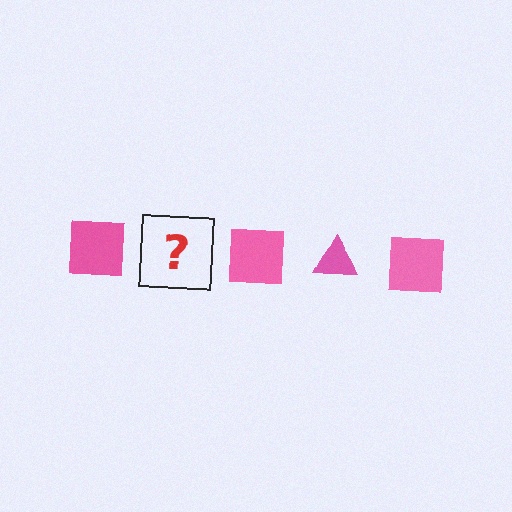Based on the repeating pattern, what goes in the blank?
The blank should be a pink triangle.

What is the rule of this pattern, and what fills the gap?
The rule is that the pattern cycles through square, triangle shapes in pink. The gap should be filled with a pink triangle.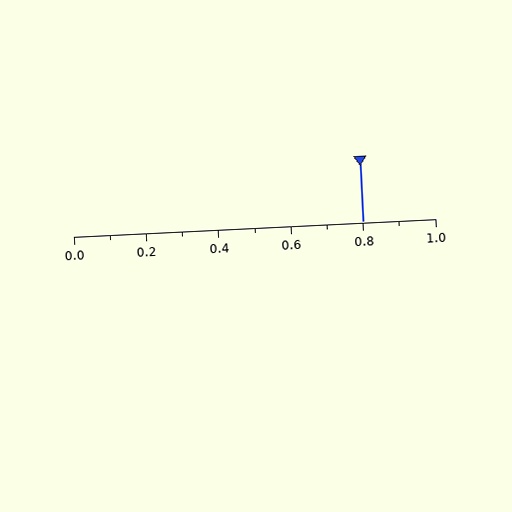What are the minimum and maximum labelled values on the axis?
The axis runs from 0.0 to 1.0.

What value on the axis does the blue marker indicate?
The marker indicates approximately 0.8.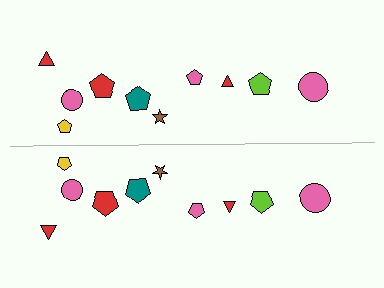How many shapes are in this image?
There are 20 shapes in this image.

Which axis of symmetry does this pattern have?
The pattern has a horizontal axis of symmetry running through the center of the image.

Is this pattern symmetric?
Yes, this pattern has bilateral (reflection) symmetry.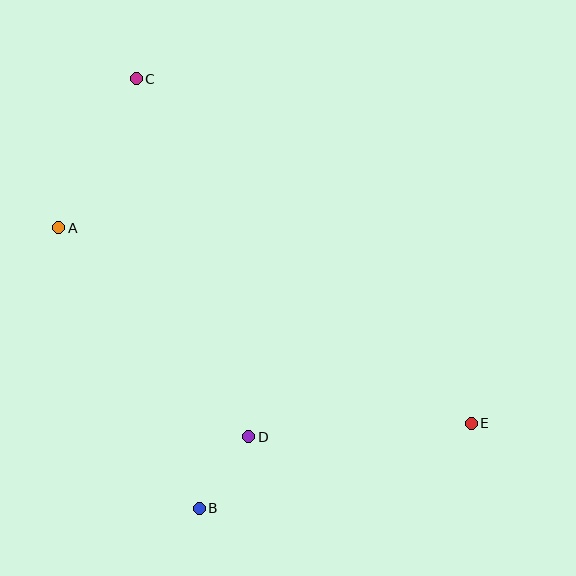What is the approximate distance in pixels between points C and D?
The distance between C and D is approximately 375 pixels.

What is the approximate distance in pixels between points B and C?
The distance between B and C is approximately 434 pixels.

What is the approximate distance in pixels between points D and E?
The distance between D and E is approximately 223 pixels.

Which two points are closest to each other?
Points B and D are closest to each other.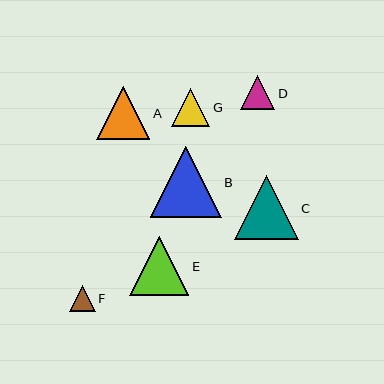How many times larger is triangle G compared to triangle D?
Triangle G is approximately 1.1 times the size of triangle D.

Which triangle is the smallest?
Triangle F is the smallest with a size of approximately 26 pixels.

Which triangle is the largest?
Triangle B is the largest with a size of approximately 71 pixels.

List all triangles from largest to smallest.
From largest to smallest: B, C, E, A, G, D, F.